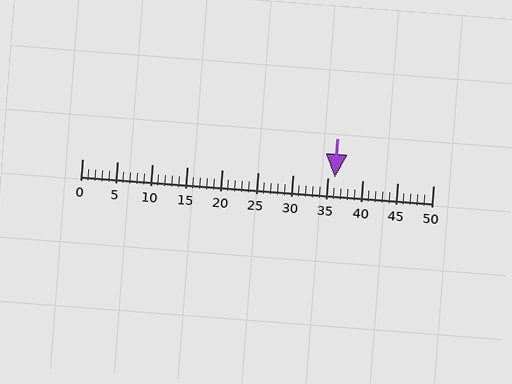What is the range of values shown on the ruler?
The ruler shows values from 0 to 50.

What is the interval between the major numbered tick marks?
The major tick marks are spaced 5 units apart.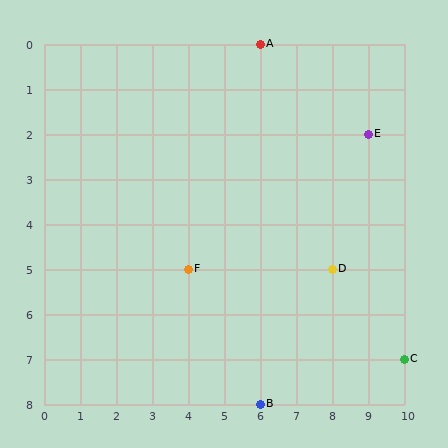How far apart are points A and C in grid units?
Points A and C are 4 columns and 7 rows apart (about 8.1 grid units diagonally).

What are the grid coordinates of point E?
Point E is at grid coordinates (9, 2).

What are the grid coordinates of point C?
Point C is at grid coordinates (10, 7).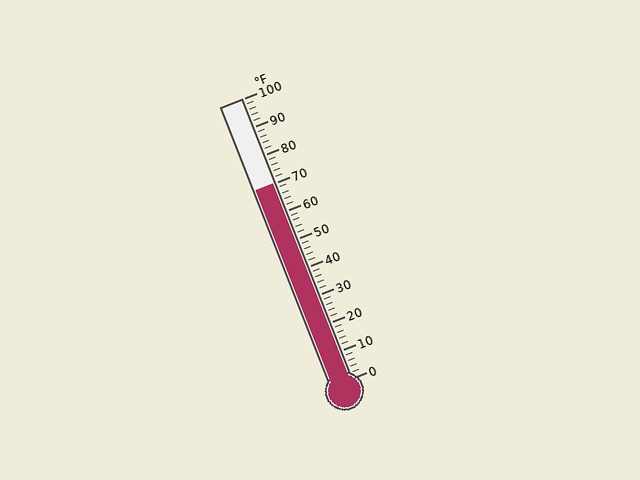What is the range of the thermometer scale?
The thermometer scale ranges from 0°F to 100°F.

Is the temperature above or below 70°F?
The temperature is at 70°F.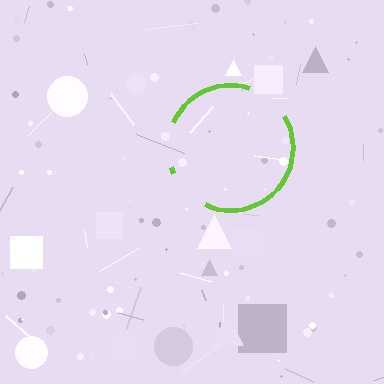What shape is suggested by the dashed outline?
The dashed outline suggests a circle.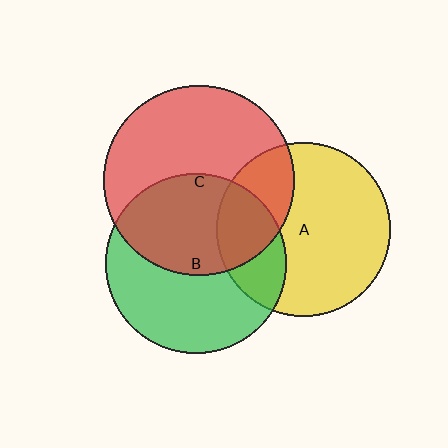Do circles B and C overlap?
Yes.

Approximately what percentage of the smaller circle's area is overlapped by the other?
Approximately 45%.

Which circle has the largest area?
Circle C (red).